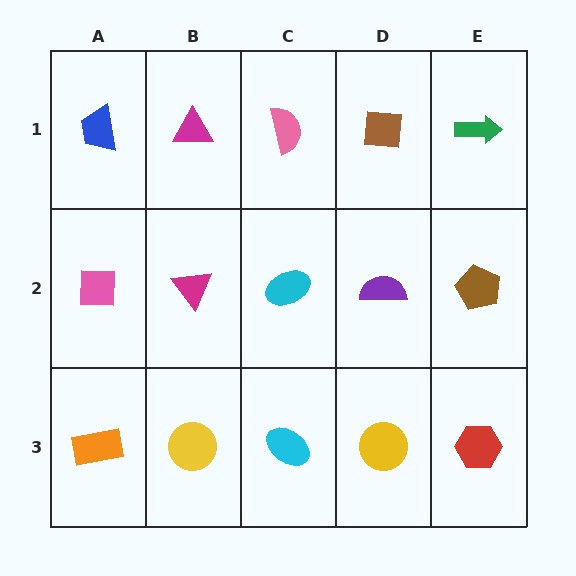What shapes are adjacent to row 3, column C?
A cyan ellipse (row 2, column C), a yellow circle (row 3, column B), a yellow circle (row 3, column D).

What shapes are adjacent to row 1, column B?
A magenta triangle (row 2, column B), a blue trapezoid (row 1, column A), a pink semicircle (row 1, column C).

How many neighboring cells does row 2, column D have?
4.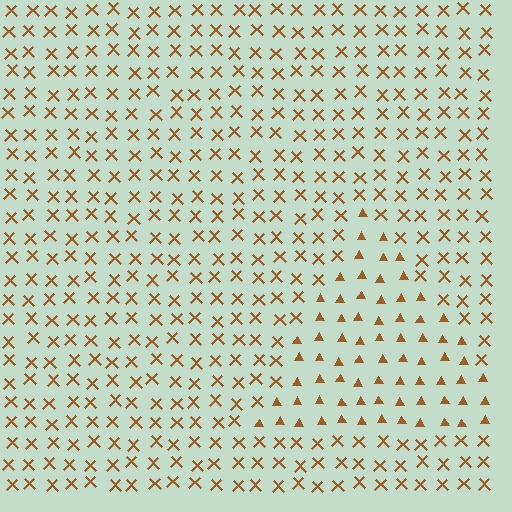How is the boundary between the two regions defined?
The boundary is defined by a change in element shape: triangles inside vs. X marks outside. All elements share the same color and spacing.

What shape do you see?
I see a triangle.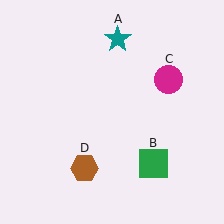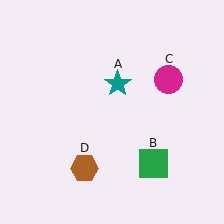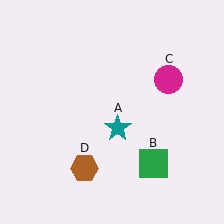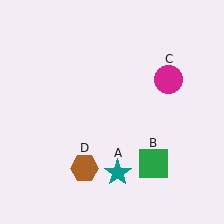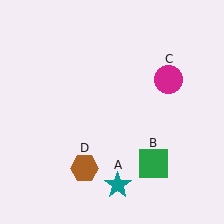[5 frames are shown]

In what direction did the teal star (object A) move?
The teal star (object A) moved down.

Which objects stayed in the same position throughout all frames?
Green square (object B) and magenta circle (object C) and brown hexagon (object D) remained stationary.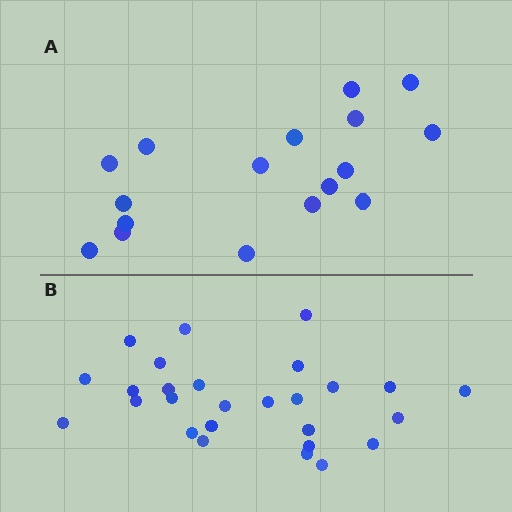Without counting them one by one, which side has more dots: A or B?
Region B (the bottom region) has more dots.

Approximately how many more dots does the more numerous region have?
Region B has roughly 10 or so more dots than region A.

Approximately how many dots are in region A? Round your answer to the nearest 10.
About 20 dots. (The exact count is 17, which rounds to 20.)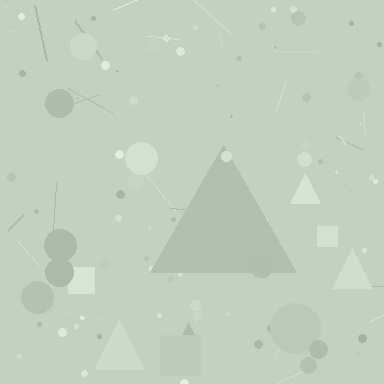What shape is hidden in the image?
A triangle is hidden in the image.